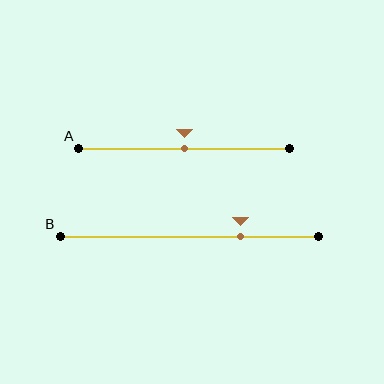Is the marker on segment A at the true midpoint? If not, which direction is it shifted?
Yes, the marker on segment A is at the true midpoint.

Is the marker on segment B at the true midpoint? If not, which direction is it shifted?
No, the marker on segment B is shifted to the right by about 20% of the segment length.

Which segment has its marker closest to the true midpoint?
Segment A has its marker closest to the true midpoint.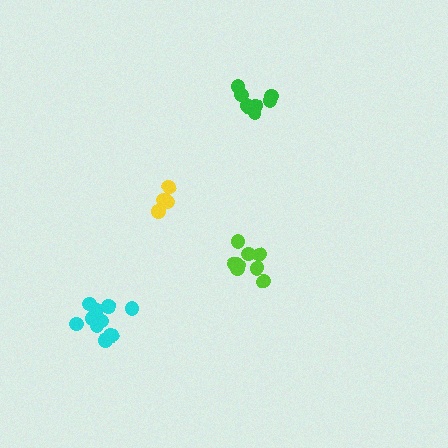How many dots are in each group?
Group 1: 5 dots, Group 2: 9 dots, Group 3: 11 dots, Group 4: 9 dots (34 total).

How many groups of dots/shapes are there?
There are 4 groups.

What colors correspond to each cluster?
The clusters are colored: yellow, green, cyan, lime.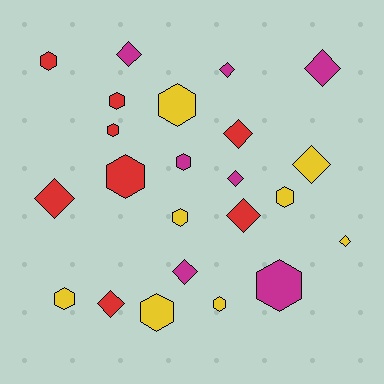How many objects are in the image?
There are 23 objects.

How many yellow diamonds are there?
There are 2 yellow diamonds.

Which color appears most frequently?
Yellow, with 8 objects.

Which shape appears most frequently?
Hexagon, with 12 objects.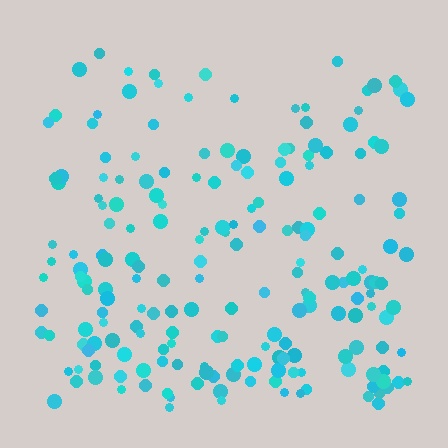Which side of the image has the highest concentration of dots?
The bottom.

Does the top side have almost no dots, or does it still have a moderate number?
Still a moderate number, just noticeably fewer than the bottom.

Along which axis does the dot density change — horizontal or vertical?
Vertical.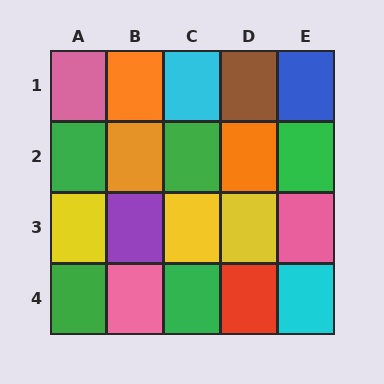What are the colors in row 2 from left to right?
Green, orange, green, orange, green.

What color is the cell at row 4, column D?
Red.